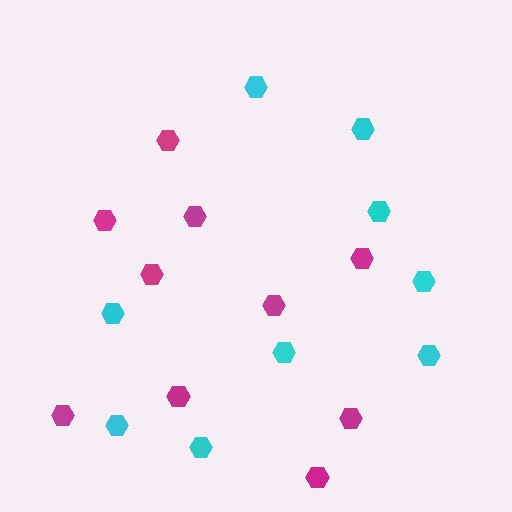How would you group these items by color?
There are 2 groups: one group of cyan hexagons (9) and one group of magenta hexagons (10).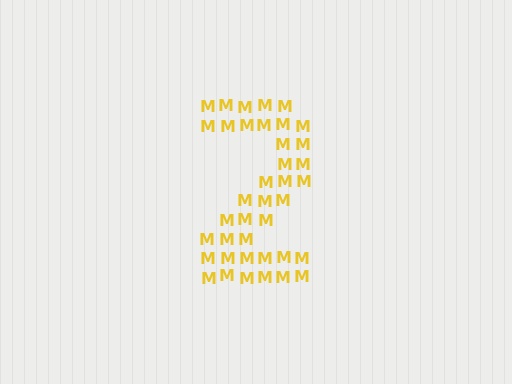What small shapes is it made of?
It is made of small letter M's.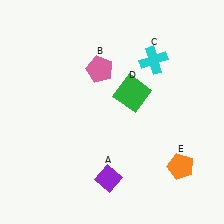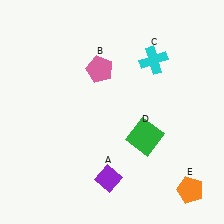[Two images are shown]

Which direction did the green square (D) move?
The green square (D) moved down.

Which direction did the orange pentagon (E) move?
The orange pentagon (E) moved down.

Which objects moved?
The objects that moved are: the green square (D), the orange pentagon (E).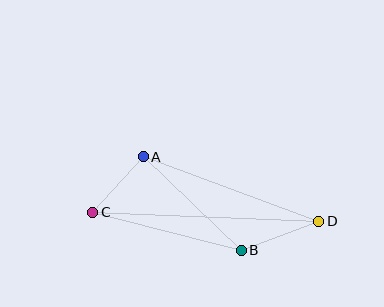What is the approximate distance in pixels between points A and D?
The distance between A and D is approximately 187 pixels.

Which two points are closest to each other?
Points A and C are closest to each other.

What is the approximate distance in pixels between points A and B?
The distance between A and B is approximately 136 pixels.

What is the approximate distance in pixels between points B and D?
The distance between B and D is approximately 83 pixels.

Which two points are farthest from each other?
Points C and D are farthest from each other.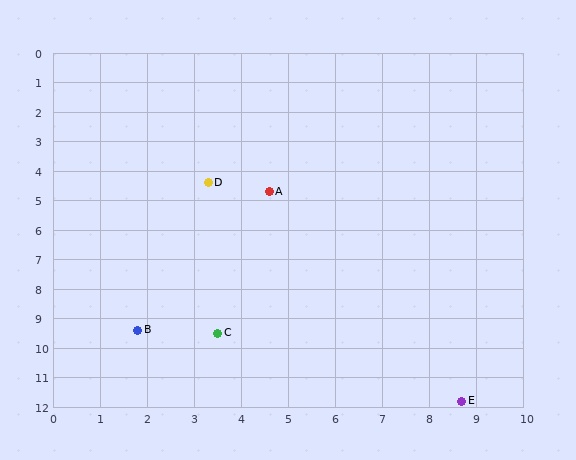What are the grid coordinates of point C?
Point C is at approximately (3.5, 9.5).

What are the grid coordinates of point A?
Point A is at approximately (4.6, 4.7).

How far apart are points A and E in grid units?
Points A and E are about 8.2 grid units apart.